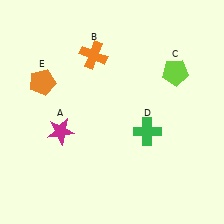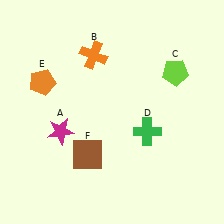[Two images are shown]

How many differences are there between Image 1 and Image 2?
There is 1 difference between the two images.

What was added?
A brown square (F) was added in Image 2.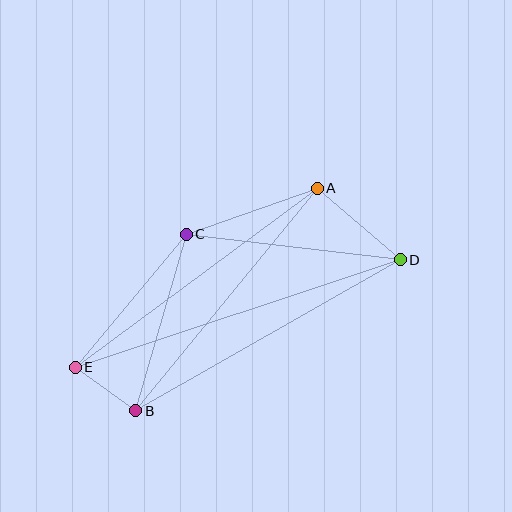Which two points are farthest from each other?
Points D and E are farthest from each other.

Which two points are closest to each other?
Points B and E are closest to each other.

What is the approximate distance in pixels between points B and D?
The distance between B and D is approximately 304 pixels.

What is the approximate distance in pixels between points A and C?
The distance between A and C is approximately 139 pixels.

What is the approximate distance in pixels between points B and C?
The distance between B and C is approximately 184 pixels.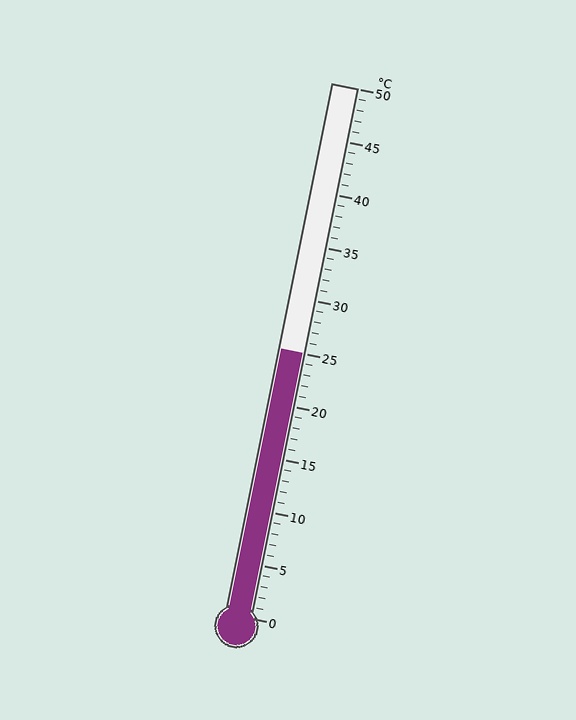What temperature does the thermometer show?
The thermometer shows approximately 25°C.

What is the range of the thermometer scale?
The thermometer scale ranges from 0°C to 50°C.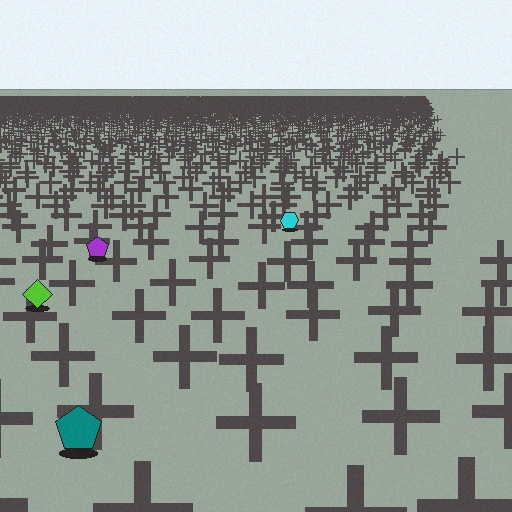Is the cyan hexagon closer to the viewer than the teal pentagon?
No. The teal pentagon is closer — you can tell from the texture gradient: the ground texture is coarser near it.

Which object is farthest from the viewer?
The cyan hexagon is farthest from the viewer. It appears smaller and the ground texture around it is denser.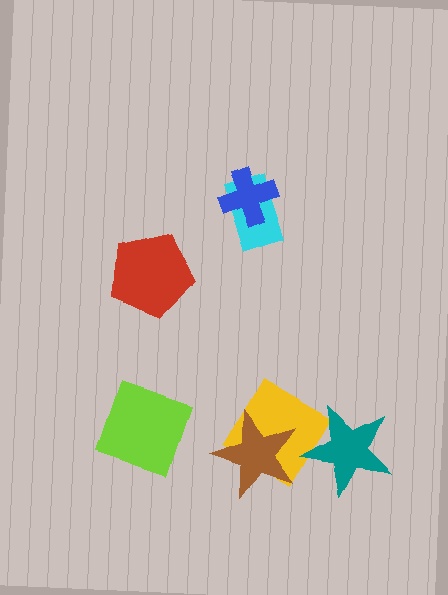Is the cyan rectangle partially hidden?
Yes, it is partially covered by another shape.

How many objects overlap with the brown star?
1 object overlaps with the brown star.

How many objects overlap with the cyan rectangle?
1 object overlaps with the cyan rectangle.